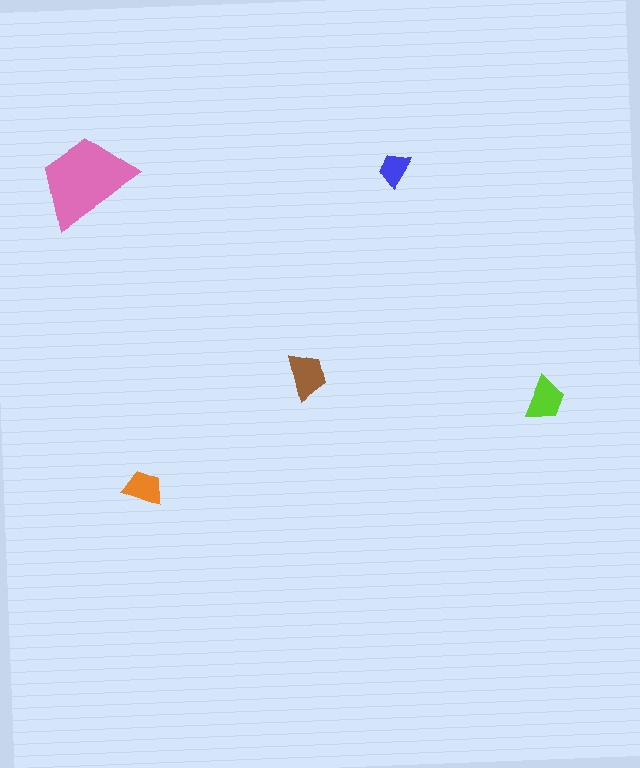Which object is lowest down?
The orange trapezoid is bottommost.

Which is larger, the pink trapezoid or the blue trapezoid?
The pink one.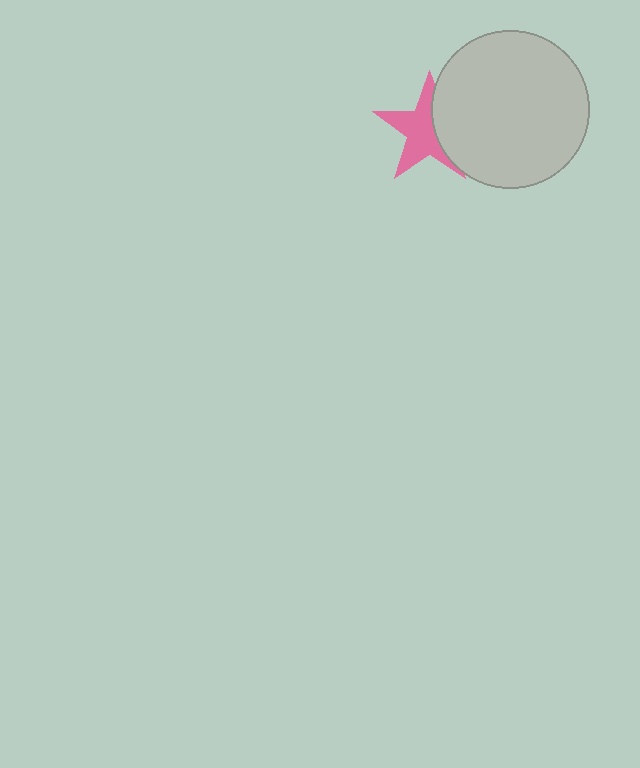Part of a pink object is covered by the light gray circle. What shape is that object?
It is a star.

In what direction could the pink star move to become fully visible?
The pink star could move left. That would shift it out from behind the light gray circle entirely.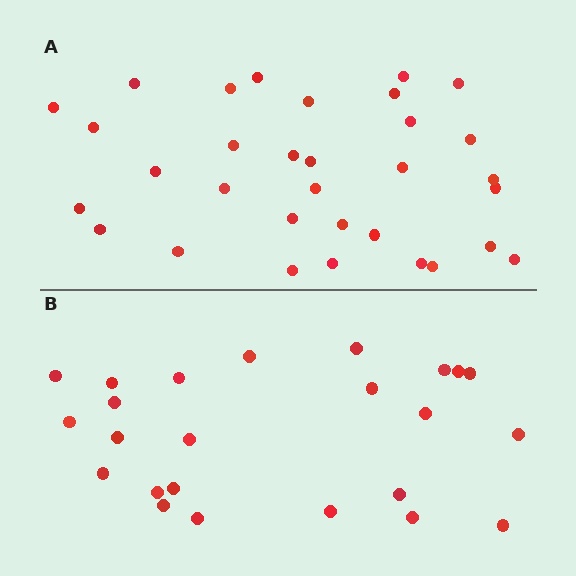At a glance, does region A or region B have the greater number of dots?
Region A (the top region) has more dots.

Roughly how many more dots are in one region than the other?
Region A has roughly 8 or so more dots than region B.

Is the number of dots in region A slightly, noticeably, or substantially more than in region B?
Region A has noticeably more, but not dramatically so. The ratio is roughly 1.3 to 1.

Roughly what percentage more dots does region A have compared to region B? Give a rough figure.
About 35% more.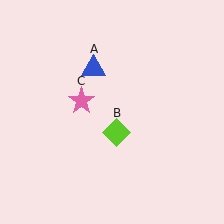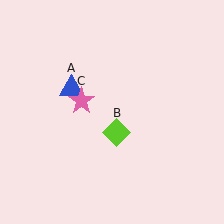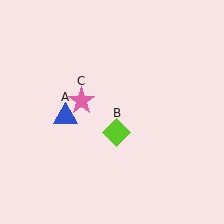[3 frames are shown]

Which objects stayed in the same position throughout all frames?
Lime diamond (object B) and pink star (object C) remained stationary.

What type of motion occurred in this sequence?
The blue triangle (object A) rotated counterclockwise around the center of the scene.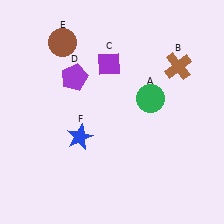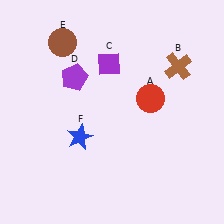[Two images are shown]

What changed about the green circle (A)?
In Image 1, A is green. In Image 2, it changed to red.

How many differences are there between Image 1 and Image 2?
There is 1 difference between the two images.